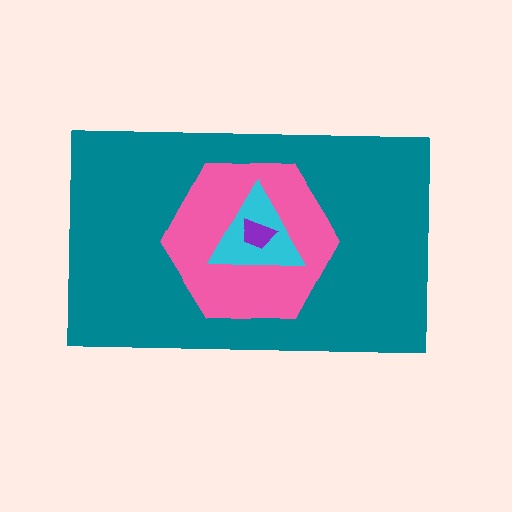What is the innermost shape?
The purple trapezoid.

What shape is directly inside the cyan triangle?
The purple trapezoid.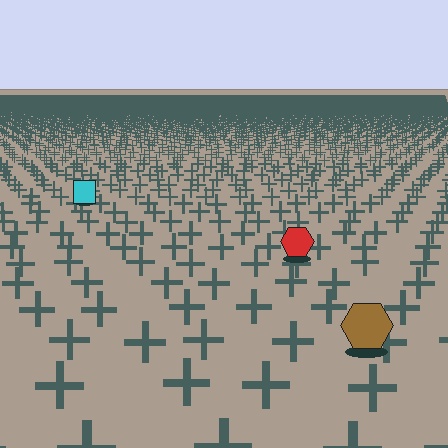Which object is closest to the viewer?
The brown hexagon is closest. The texture marks near it are larger and more spread out.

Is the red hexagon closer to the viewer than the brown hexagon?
No. The brown hexagon is closer — you can tell from the texture gradient: the ground texture is coarser near it.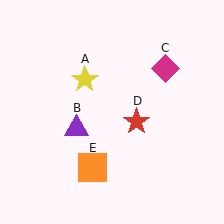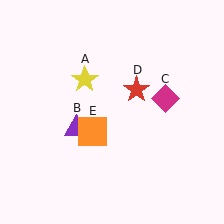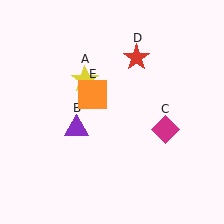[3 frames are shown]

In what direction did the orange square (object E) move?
The orange square (object E) moved up.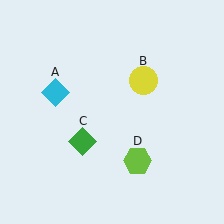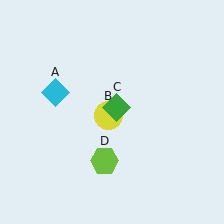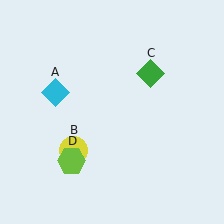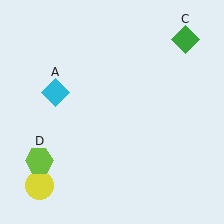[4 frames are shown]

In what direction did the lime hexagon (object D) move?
The lime hexagon (object D) moved left.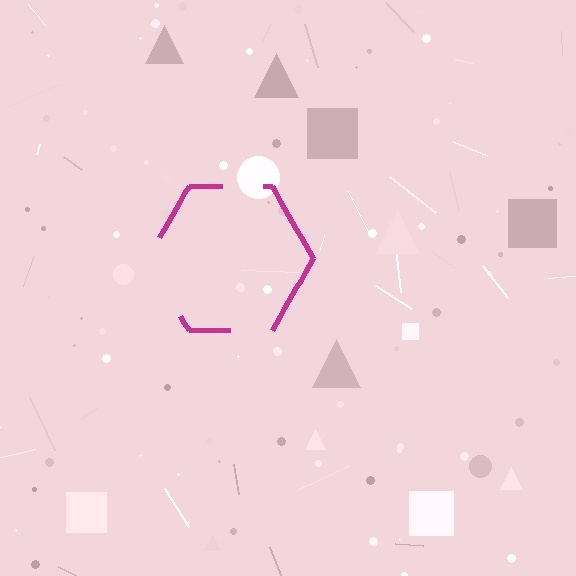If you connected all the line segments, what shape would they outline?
They would outline a hexagon.